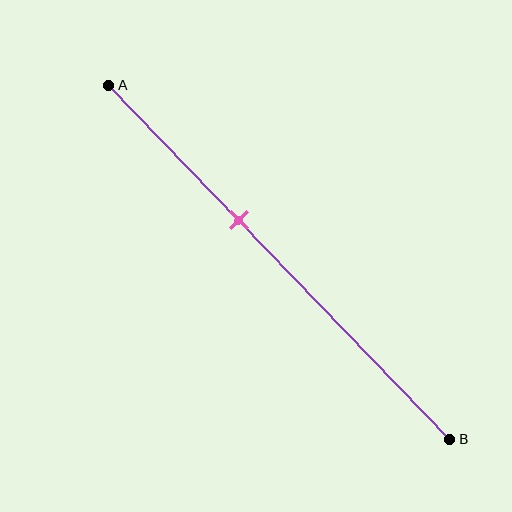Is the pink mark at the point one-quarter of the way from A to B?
No, the mark is at about 40% from A, not at the 25% one-quarter point.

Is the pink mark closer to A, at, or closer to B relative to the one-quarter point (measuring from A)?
The pink mark is closer to point B than the one-quarter point of segment AB.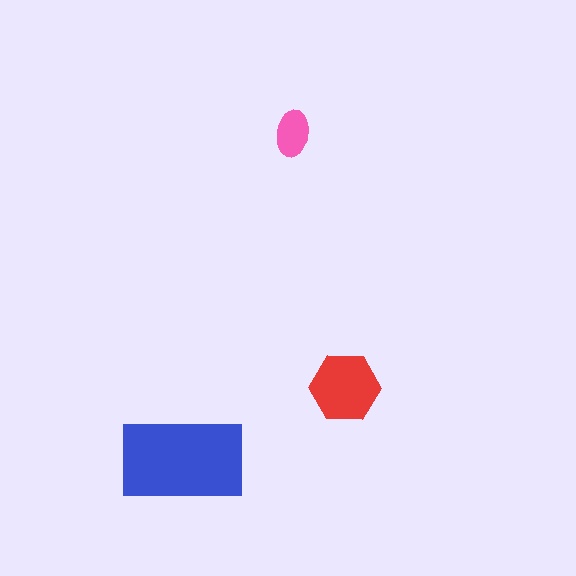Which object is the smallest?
The pink ellipse.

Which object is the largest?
The blue rectangle.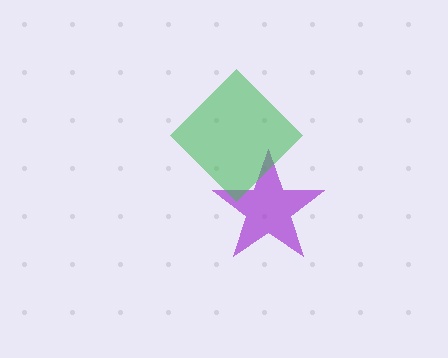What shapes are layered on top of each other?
The layered shapes are: a purple star, a green diamond.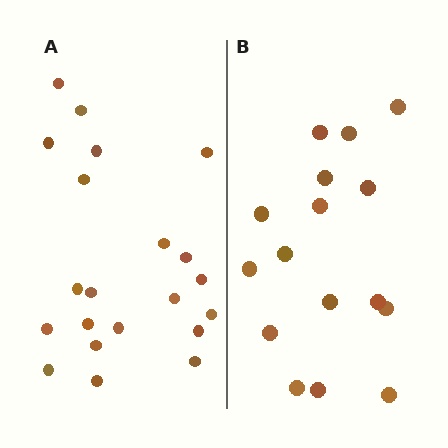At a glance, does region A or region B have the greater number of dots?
Region A (the left region) has more dots.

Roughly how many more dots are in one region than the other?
Region A has about 5 more dots than region B.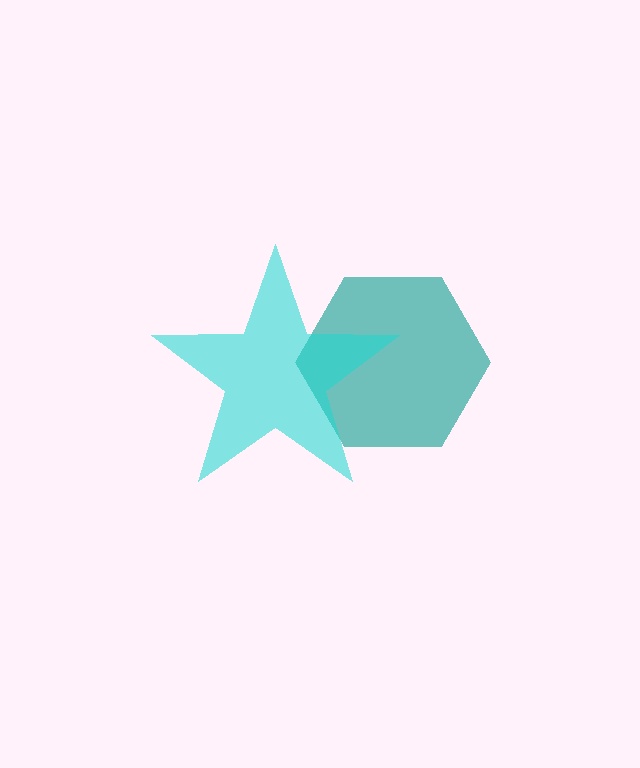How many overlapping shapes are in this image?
There are 2 overlapping shapes in the image.